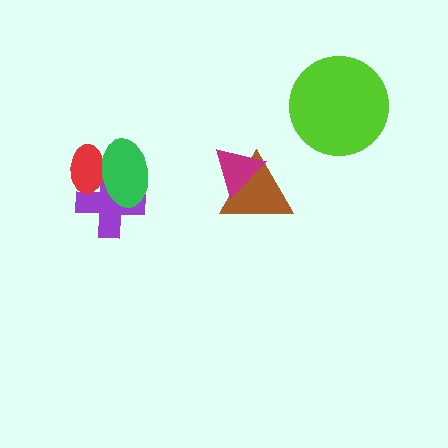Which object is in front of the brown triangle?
The magenta triangle is in front of the brown triangle.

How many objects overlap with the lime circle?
0 objects overlap with the lime circle.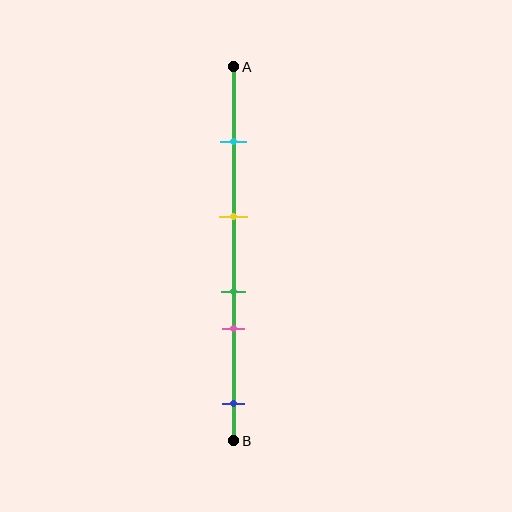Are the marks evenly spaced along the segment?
No, the marks are not evenly spaced.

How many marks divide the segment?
There are 5 marks dividing the segment.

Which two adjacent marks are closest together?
The green and pink marks are the closest adjacent pair.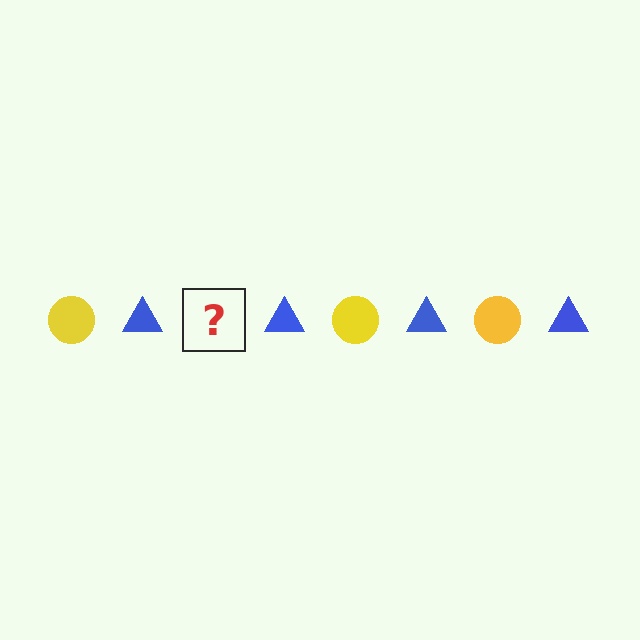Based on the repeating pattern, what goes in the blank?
The blank should be a yellow circle.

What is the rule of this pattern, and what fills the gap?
The rule is that the pattern alternates between yellow circle and blue triangle. The gap should be filled with a yellow circle.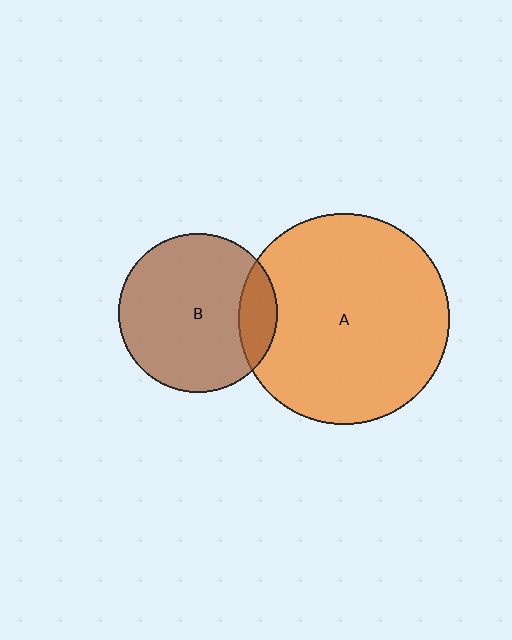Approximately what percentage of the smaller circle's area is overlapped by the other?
Approximately 15%.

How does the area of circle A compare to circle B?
Approximately 1.7 times.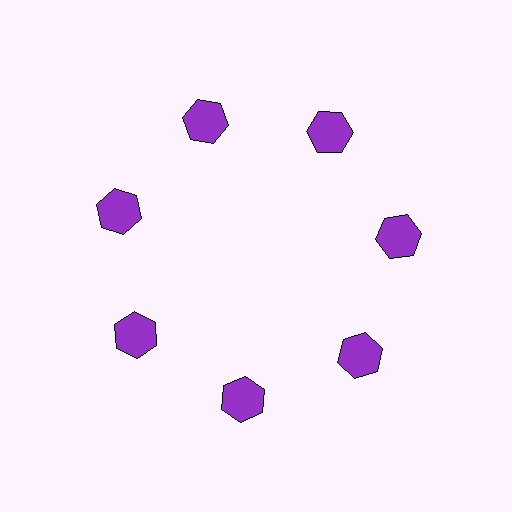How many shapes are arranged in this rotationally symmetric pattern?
There are 7 shapes, arranged in 7 groups of 1.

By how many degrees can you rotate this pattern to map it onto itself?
The pattern maps onto itself every 51 degrees of rotation.